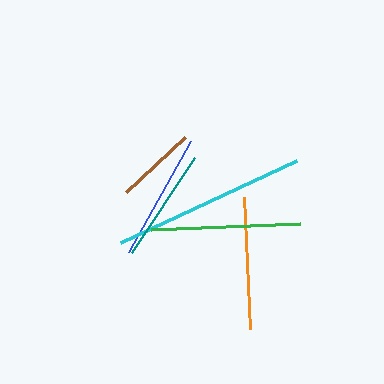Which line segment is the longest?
The cyan line is the longest at approximately 194 pixels.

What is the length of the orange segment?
The orange segment is approximately 132 pixels long.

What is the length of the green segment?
The green segment is approximately 149 pixels long.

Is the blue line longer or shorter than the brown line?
The blue line is longer than the brown line.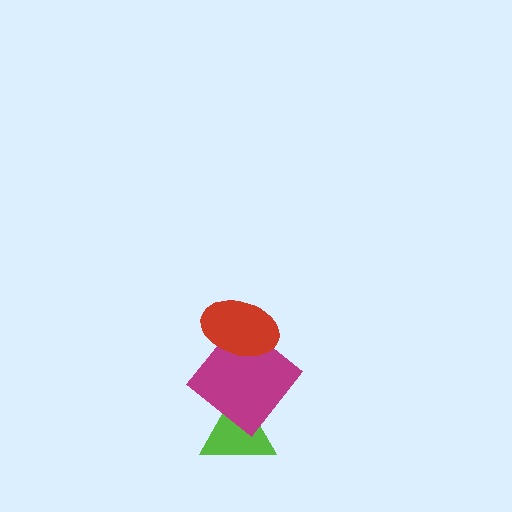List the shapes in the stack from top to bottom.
From top to bottom: the red ellipse, the magenta diamond, the lime triangle.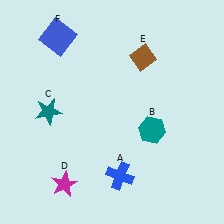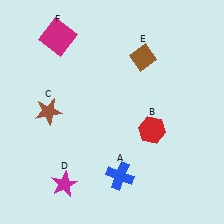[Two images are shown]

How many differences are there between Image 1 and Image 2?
There are 3 differences between the two images.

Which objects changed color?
B changed from teal to red. C changed from teal to brown. F changed from blue to magenta.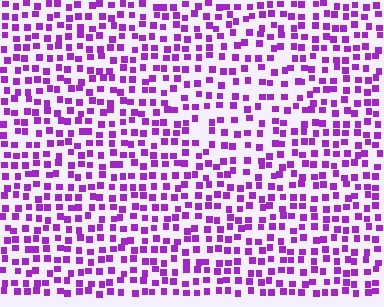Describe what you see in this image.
The image contains small purple elements arranged at two different densities. A diamond-shaped region is visible where the elements are less densely packed than the surrounding area.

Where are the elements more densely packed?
The elements are more densely packed outside the diamond boundary.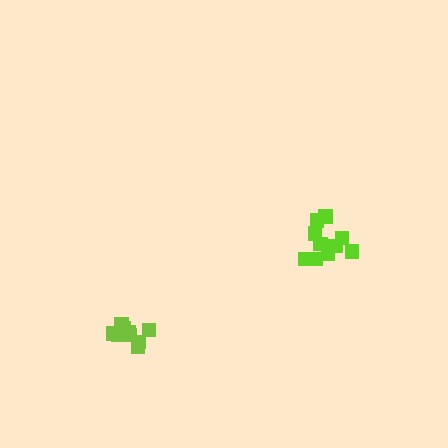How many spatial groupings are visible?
There are 2 spatial groupings.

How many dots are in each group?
Group 1: 9 dots, Group 2: 10 dots (19 total).